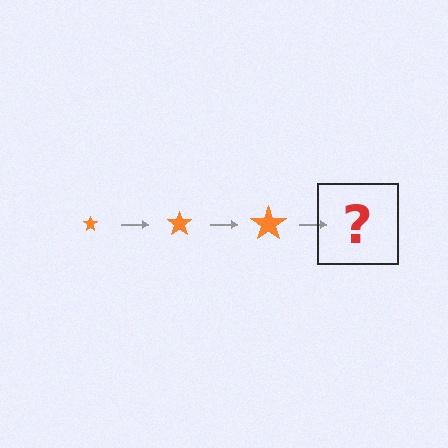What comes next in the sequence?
The next element should be an orange star, larger than the previous one.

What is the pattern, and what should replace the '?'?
The pattern is that the star gets progressively larger each step. The '?' should be an orange star, larger than the previous one.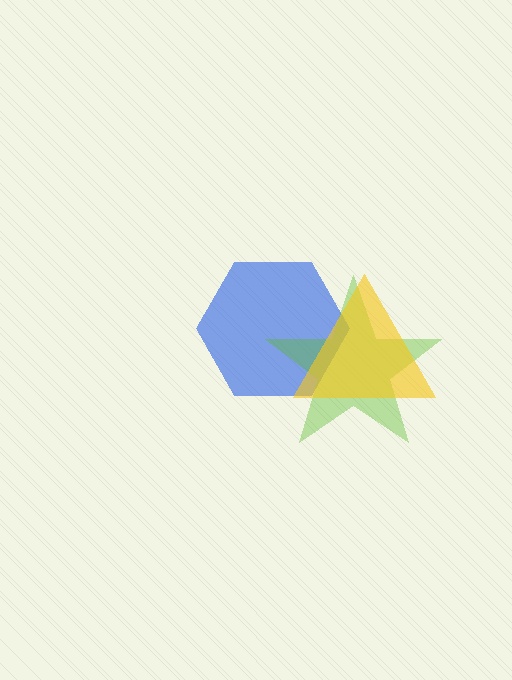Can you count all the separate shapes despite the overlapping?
Yes, there are 3 separate shapes.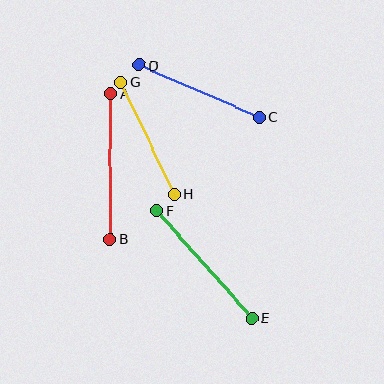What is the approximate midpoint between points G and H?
The midpoint is at approximately (148, 138) pixels.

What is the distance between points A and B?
The distance is approximately 145 pixels.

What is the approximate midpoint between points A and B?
The midpoint is at approximately (111, 166) pixels.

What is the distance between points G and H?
The distance is approximately 124 pixels.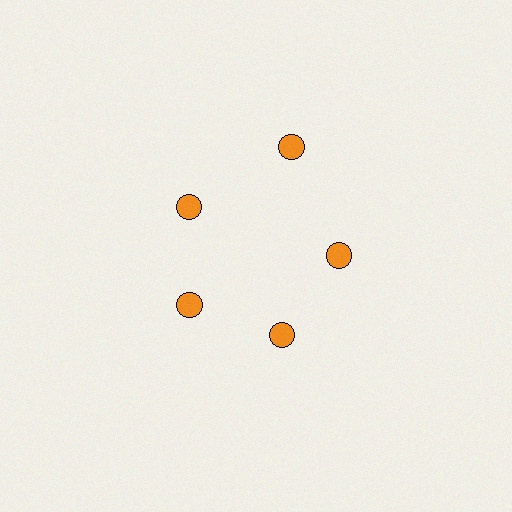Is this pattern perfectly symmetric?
No. The 5 orange circles are arranged in a ring, but one element near the 1 o'clock position is pushed outward from the center, breaking the 5-fold rotational symmetry.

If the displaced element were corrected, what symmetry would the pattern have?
It would have 5-fold rotational symmetry — the pattern would map onto itself every 72 degrees.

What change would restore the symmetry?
The symmetry would be restored by moving it inward, back onto the ring so that all 5 circles sit at equal angles and equal distance from the center.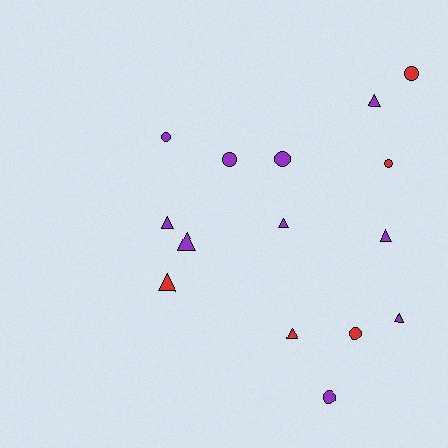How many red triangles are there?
There are 2 red triangles.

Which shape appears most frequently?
Triangle, with 8 objects.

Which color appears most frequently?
Purple, with 10 objects.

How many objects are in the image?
There are 15 objects.